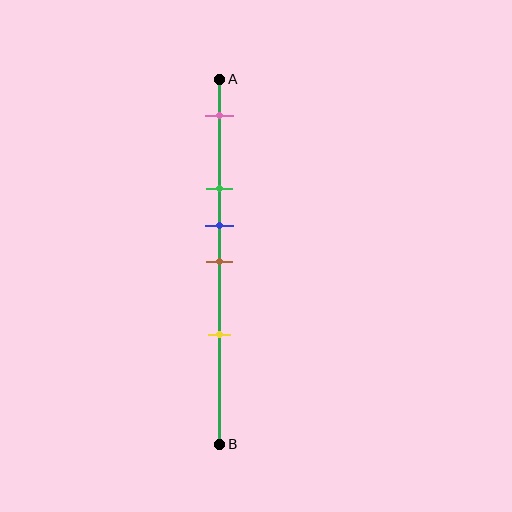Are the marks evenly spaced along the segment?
No, the marks are not evenly spaced.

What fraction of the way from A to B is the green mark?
The green mark is approximately 30% (0.3) of the way from A to B.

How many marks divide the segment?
There are 5 marks dividing the segment.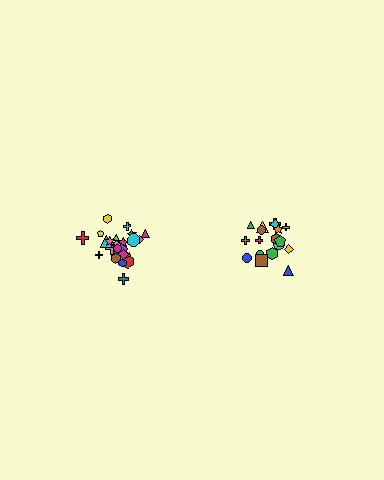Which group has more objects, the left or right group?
The left group.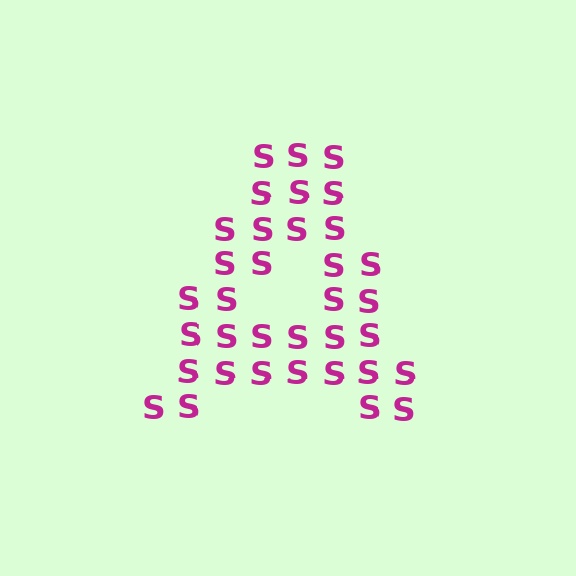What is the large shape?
The large shape is the letter A.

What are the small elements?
The small elements are letter S's.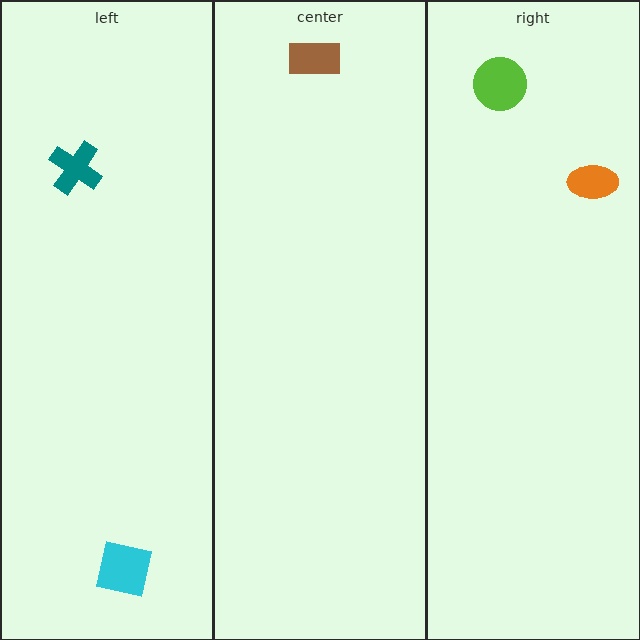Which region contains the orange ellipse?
The right region.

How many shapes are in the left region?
2.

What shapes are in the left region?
The cyan square, the teal cross.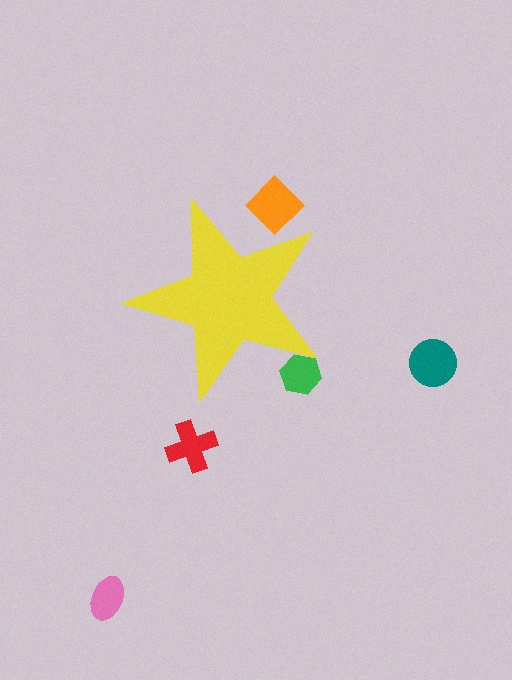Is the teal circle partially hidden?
No, the teal circle is fully visible.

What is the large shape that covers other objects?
A yellow star.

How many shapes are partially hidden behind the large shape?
2 shapes are partially hidden.